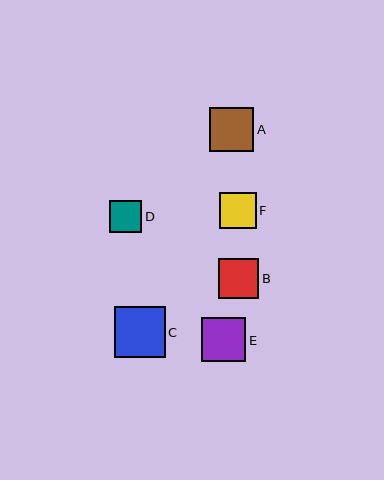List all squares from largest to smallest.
From largest to smallest: C, E, A, B, F, D.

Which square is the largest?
Square C is the largest with a size of approximately 50 pixels.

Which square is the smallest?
Square D is the smallest with a size of approximately 32 pixels.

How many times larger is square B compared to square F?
Square B is approximately 1.1 times the size of square F.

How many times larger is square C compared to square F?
Square C is approximately 1.4 times the size of square F.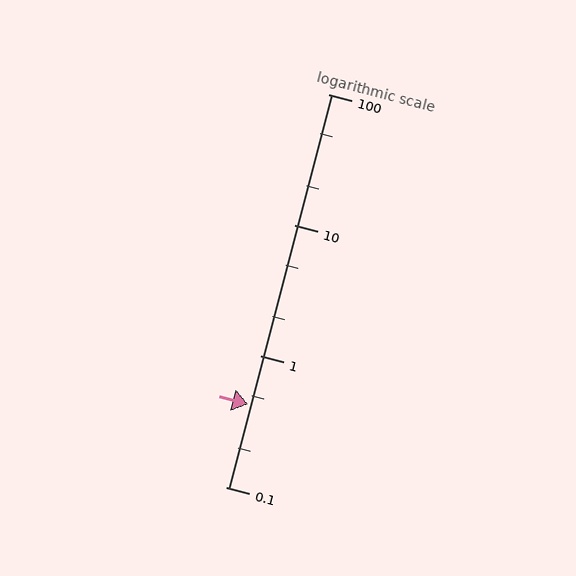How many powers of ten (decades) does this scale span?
The scale spans 3 decades, from 0.1 to 100.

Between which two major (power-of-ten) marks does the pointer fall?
The pointer is between 0.1 and 1.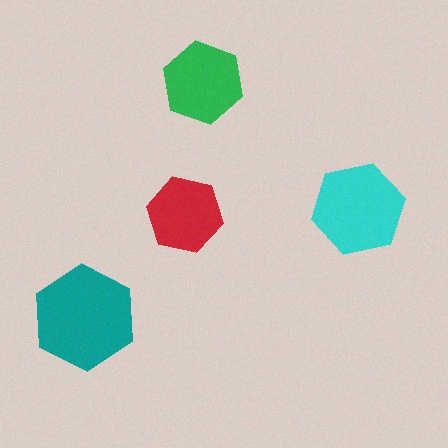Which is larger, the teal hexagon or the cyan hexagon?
The teal one.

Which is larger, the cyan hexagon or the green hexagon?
The cyan one.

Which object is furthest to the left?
The teal hexagon is leftmost.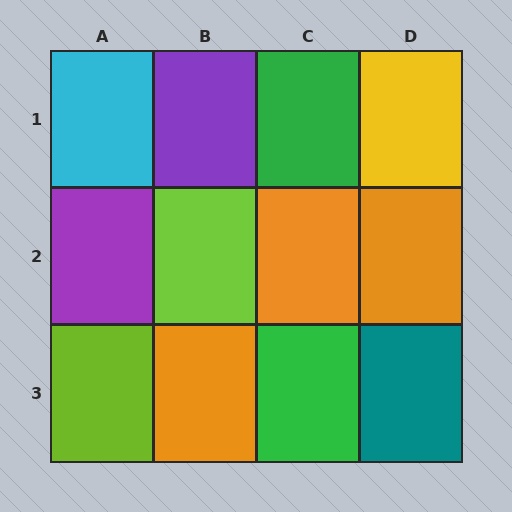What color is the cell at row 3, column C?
Green.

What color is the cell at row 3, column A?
Lime.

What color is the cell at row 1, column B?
Purple.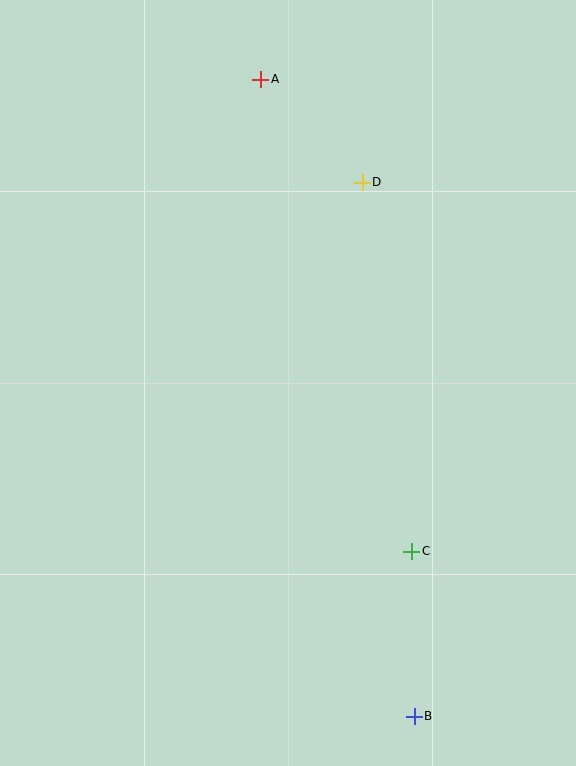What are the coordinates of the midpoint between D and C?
The midpoint between D and C is at (387, 367).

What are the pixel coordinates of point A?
Point A is at (261, 79).